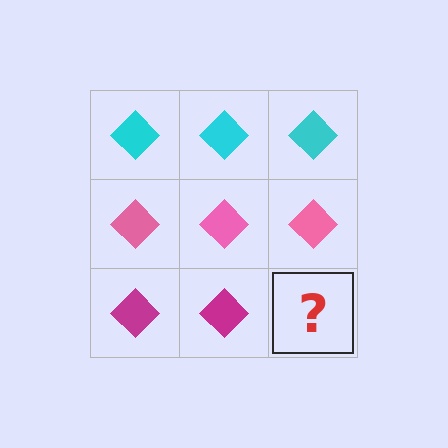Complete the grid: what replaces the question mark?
The question mark should be replaced with a magenta diamond.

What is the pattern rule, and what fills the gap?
The rule is that each row has a consistent color. The gap should be filled with a magenta diamond.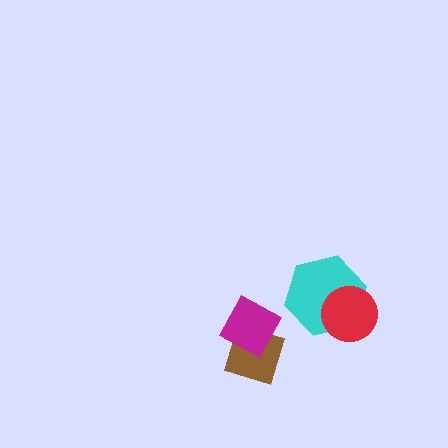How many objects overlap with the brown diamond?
1 object overlaps with the brown diamond.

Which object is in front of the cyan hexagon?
The red circle is in front of the cyan hexagon.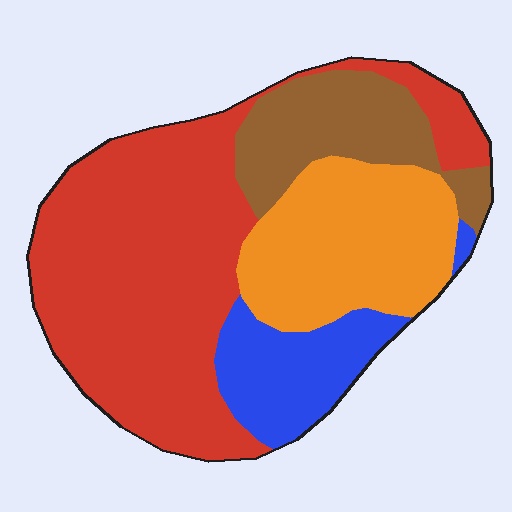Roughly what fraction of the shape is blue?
Blue takes up about one eighth (1/8) of the shape.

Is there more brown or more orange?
Orange.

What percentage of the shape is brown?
Brown covers roughly 15% of the shape.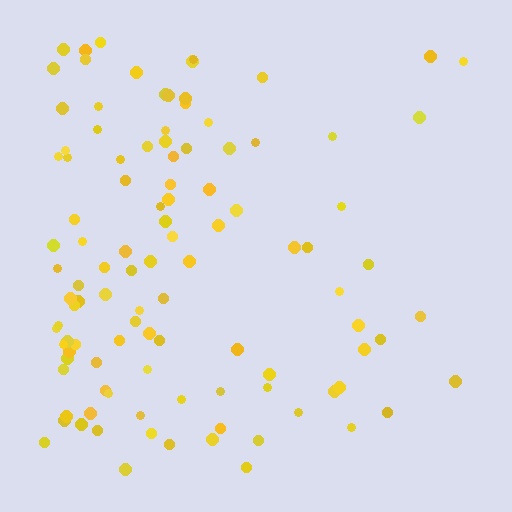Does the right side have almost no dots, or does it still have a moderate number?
Still a moderate number, just noticeably fewer than the left.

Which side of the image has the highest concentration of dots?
The left.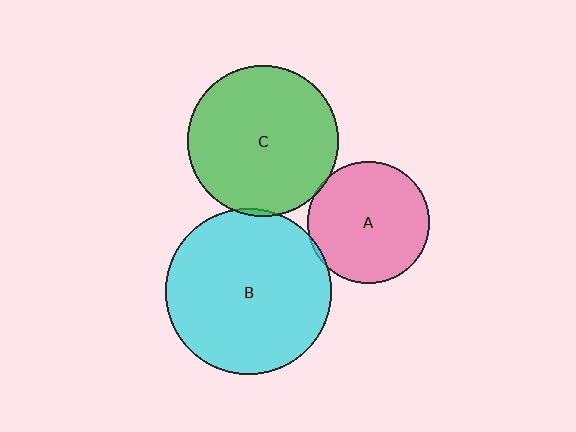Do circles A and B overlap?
Yes.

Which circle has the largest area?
Circle B (cyan).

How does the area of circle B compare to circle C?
Approximately 1.2 times.